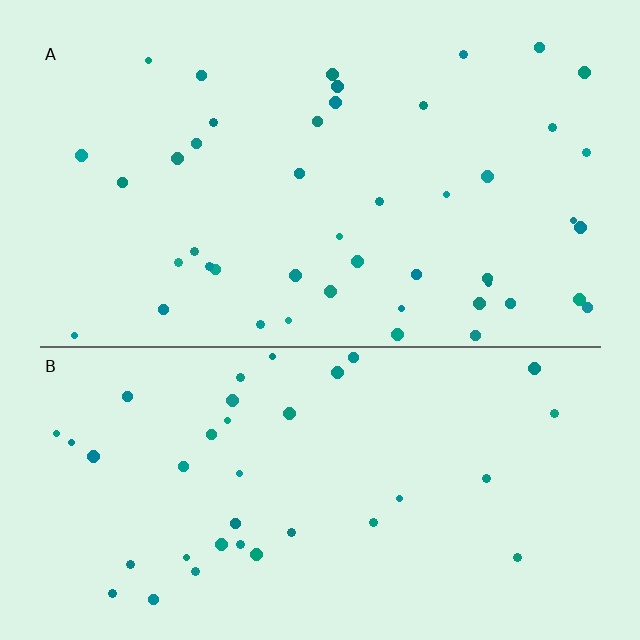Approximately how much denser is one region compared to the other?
Approximately 1.2× — region A over region B.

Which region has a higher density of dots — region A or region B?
A (the top).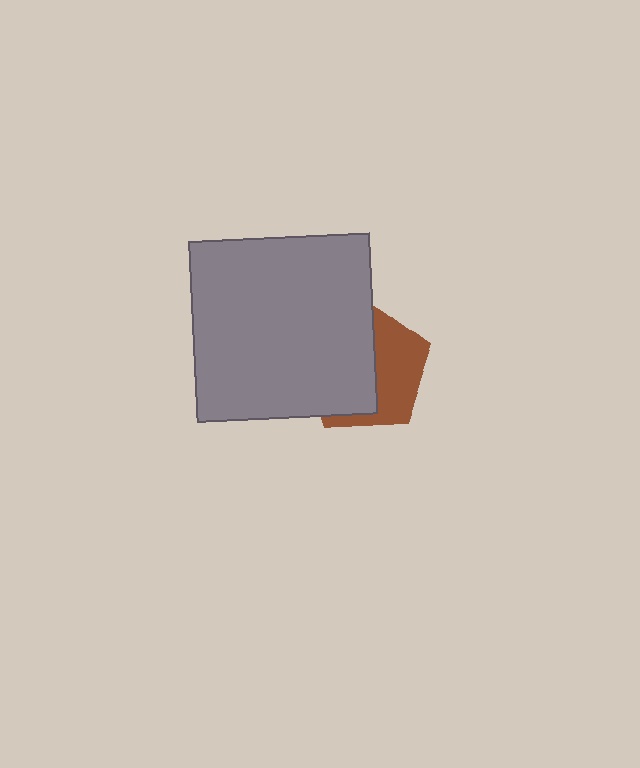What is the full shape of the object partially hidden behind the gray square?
The partially hidden object is a brown pentagon.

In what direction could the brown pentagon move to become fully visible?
The brown pentagon could move right. That would shift it out from behind the gray square entirely.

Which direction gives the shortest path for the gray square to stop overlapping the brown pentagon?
Moving left gives the shortest separation.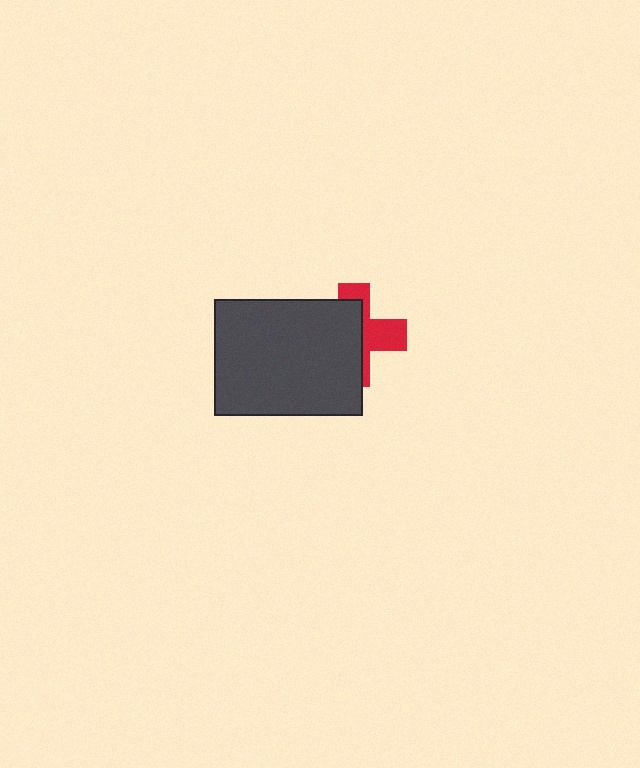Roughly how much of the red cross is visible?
A small part of it is visible (roughly 40%).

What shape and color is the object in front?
The object in front is a dark gray rectangle.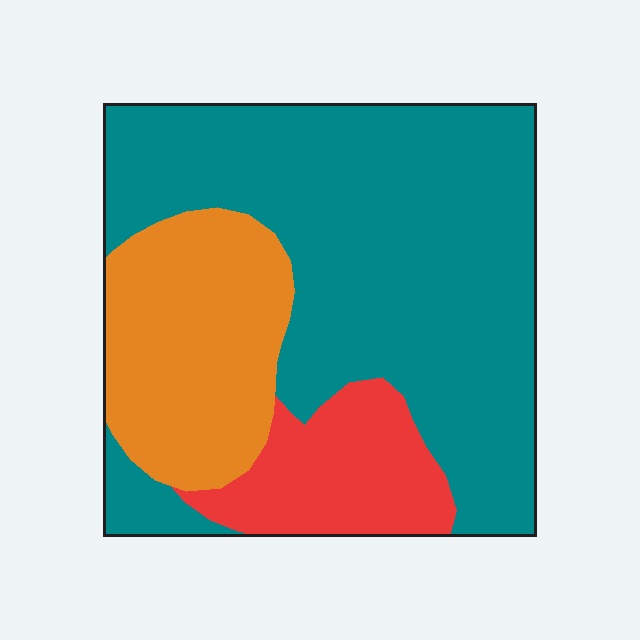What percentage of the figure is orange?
Orange takes up about one quarter (1/4) of the figure.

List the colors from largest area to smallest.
From largest to smallest: teal, orange, red.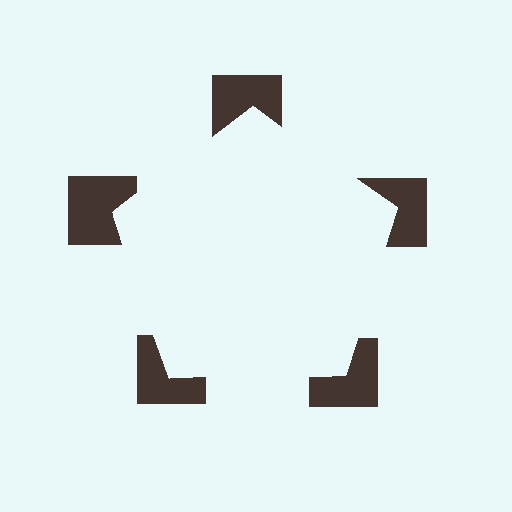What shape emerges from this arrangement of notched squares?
An illusory pentagon — its edges are inferred from the aligned wedge cuts in the notched squares, not physically drawn.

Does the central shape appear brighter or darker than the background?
It typically appears slightly brighter than the background, even though no actual brightness change is drawn.